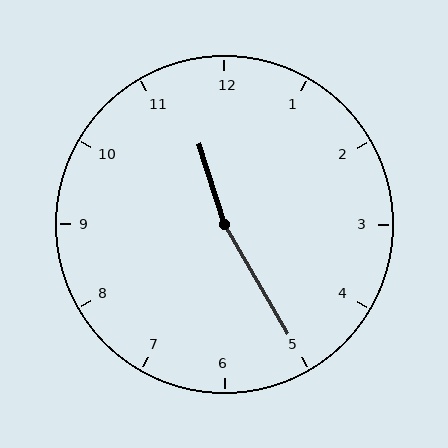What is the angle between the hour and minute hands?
Approximately 168 degrees.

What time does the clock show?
11:25.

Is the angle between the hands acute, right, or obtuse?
It is obtuse.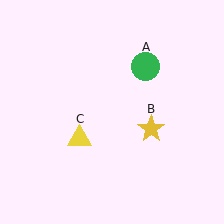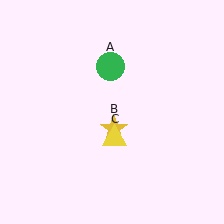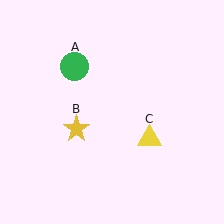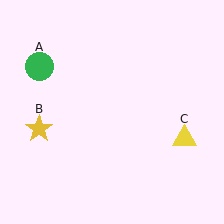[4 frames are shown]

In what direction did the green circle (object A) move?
The green circle (object A) moved left.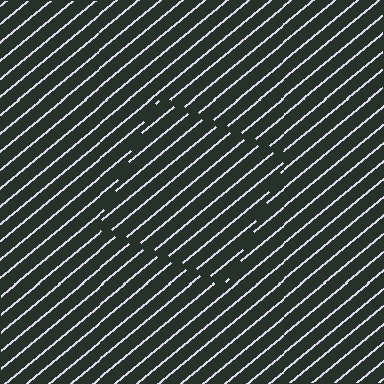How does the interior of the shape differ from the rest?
The interior of the shape contains the same grating, shifted by half a period — the contour is defined by the phase discontinuity where line-ends from the inner and outer gratings abut.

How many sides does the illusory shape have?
4 sides — the line-ends trace a square.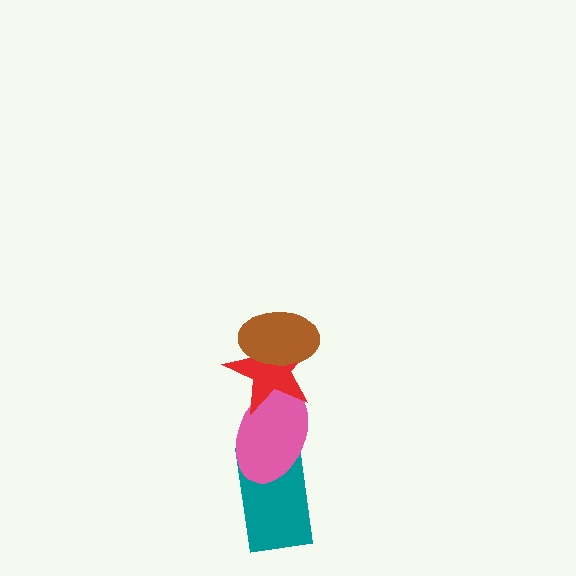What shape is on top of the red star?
The brown ellipse is on top of the red star.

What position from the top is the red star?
The red star is 2nd from the top.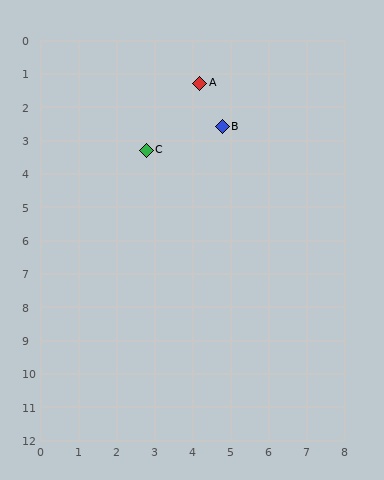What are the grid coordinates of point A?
Point A is at approximately (4.2, 1.3).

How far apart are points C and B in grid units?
Points C and B are about 2.1 grid units apart.